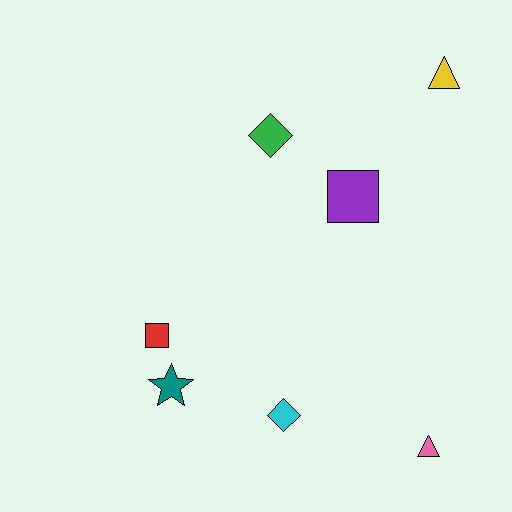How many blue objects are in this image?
There are no blue objects.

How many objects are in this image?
There are 7 objects.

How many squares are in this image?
There are 2 squares.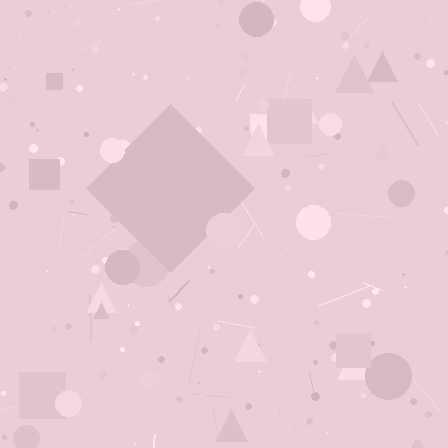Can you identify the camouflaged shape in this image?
The camouflaged shape is a diamond.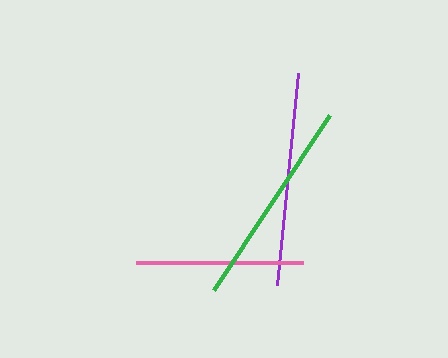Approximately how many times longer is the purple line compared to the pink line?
The purple line is approximately 1.3 times the length of the pink line.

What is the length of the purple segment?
The purple segment is approximately 213 pixels long.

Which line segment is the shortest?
The pink line is the shortest at approximately 167 pixels.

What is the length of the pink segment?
The pink segment is approximately 167 pixels long.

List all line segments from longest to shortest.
From longest to shortest: purple, green, pink.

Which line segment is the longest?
The purple line is the longest at approximately 213 pixels.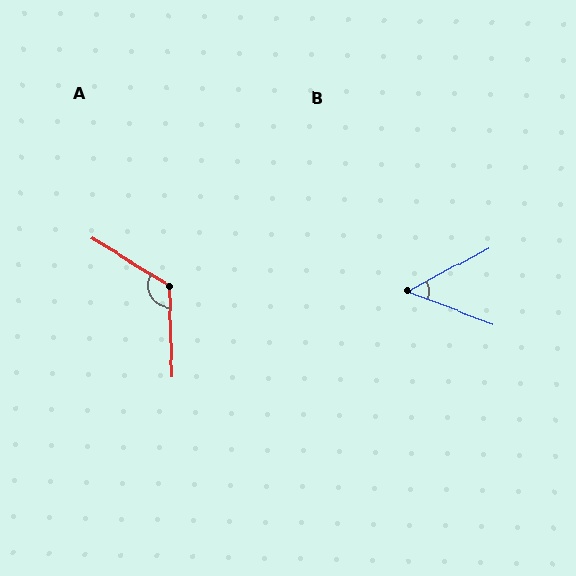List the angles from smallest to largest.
B (50°), A (123°).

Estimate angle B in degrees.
Approximately 50 degrees.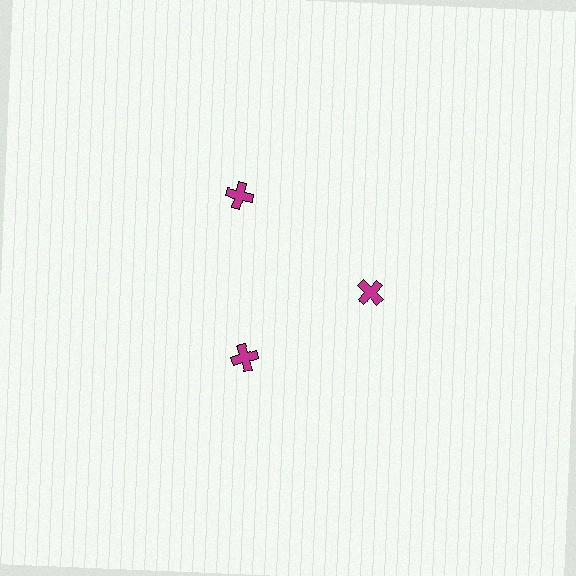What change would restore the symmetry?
The symmetry would be restored by moving it inward, back onto the ring so that all 3 crosses sit at equal angles and equal distance from the center.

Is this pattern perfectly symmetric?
No. The 3 magenta crosses are arranged in a ring, but one element near the 11 o'clock position is pushed outward from the center, breaking the 3-fold rotational symmetry.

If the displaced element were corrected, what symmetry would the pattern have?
It would have 3-fold rotational symmetry — the pattern would map onto itself every 120 degrees.